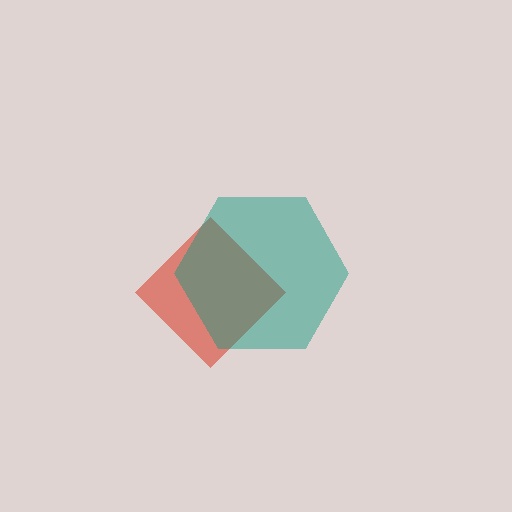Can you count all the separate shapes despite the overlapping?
Yes, there are 2 separate shapes.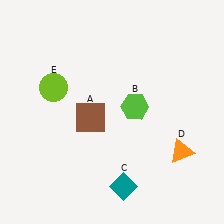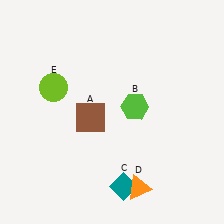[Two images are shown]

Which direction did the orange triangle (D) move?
The orange triangle (D) moved left.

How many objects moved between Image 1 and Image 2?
1 object moved between the two images.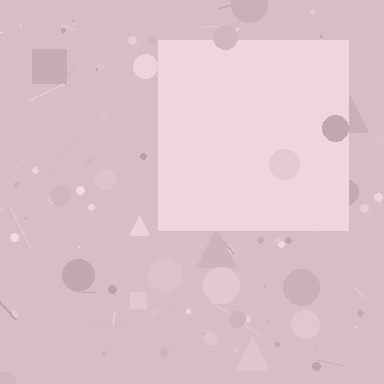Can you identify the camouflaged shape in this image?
The camouflaged shape is a square.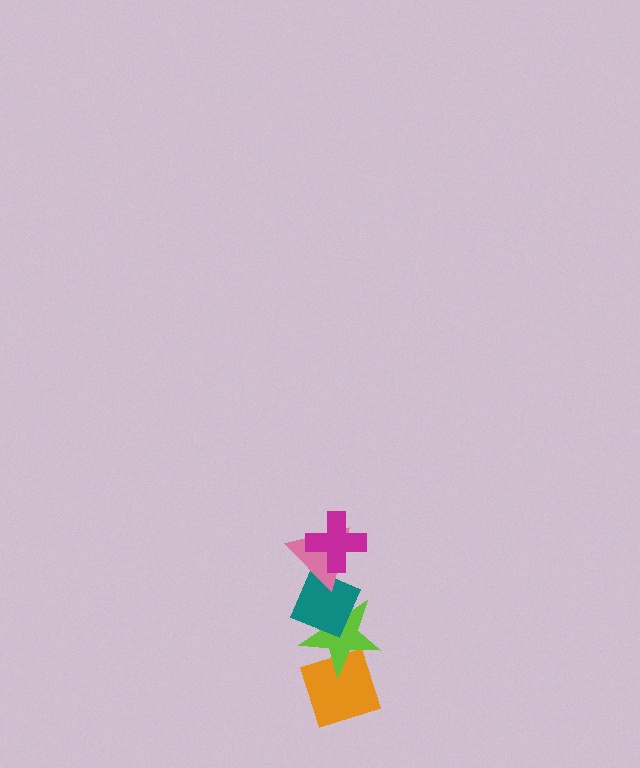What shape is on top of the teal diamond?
The pink triangle is on top of the teal diamond.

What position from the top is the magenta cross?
The magenta cross is 1st from the top.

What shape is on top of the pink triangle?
The magenta cross is on top of the pink triangle.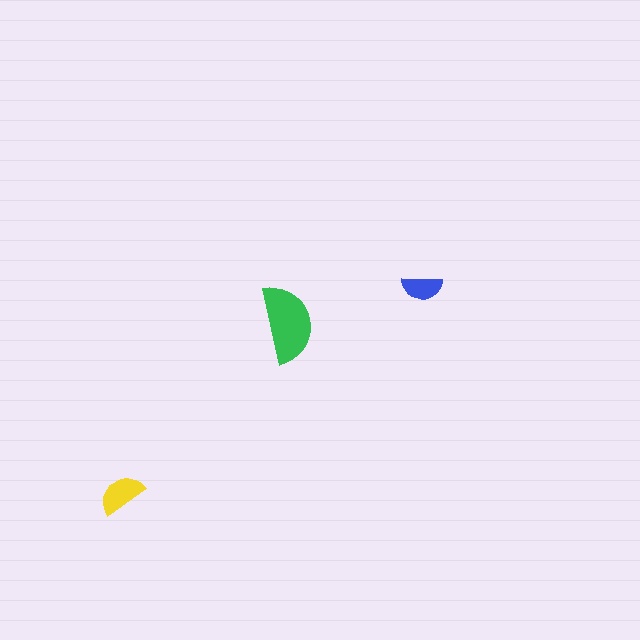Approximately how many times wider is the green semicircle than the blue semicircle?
About 2 times wider.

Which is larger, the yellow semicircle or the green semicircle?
The green one.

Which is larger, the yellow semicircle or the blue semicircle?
The yellow one.